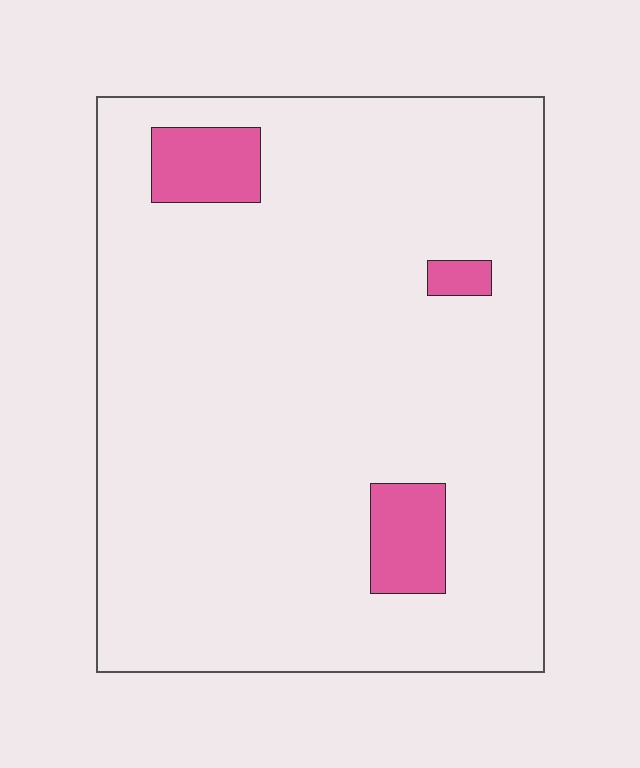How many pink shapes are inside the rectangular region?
3.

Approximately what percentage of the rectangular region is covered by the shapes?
Approximately 5%.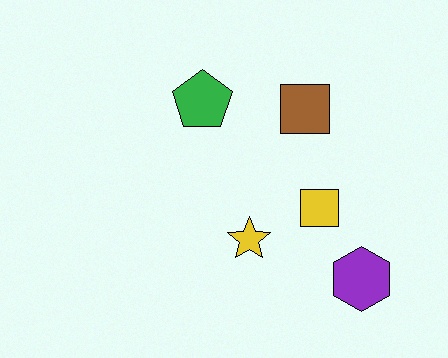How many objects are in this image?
There are 5 objects.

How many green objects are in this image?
There is 1 green object.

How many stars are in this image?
There is 1 star.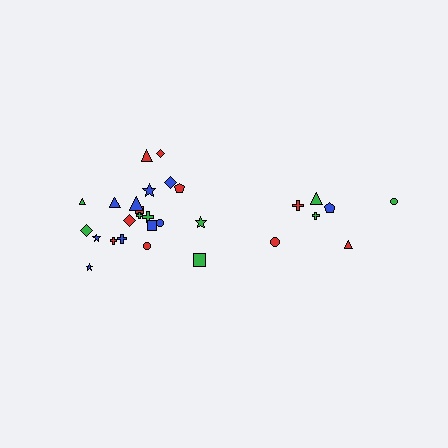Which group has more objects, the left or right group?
The left group.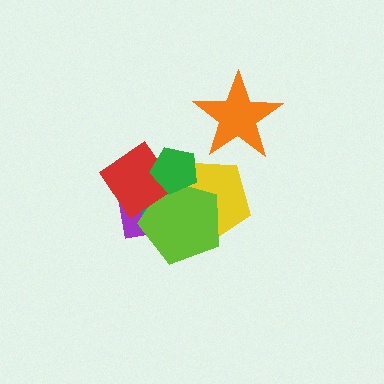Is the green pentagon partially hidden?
No, no other shape covers it.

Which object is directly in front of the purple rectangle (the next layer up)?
The teal pentagon is directly in front of the purple rectangle.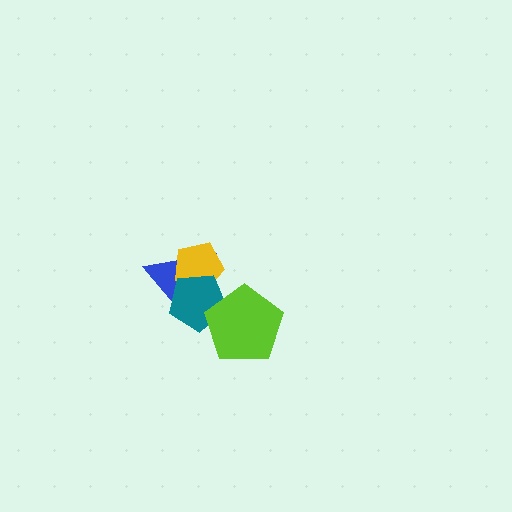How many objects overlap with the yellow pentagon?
2 objects overlap with the yellow pentagon.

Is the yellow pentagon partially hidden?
Yes, it is partially covered by another shape.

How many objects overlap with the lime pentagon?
2 objects overlap with the lime pentagon.